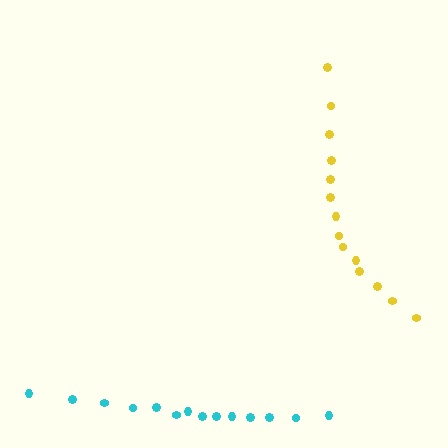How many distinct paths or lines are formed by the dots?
There are 2 distinct paths.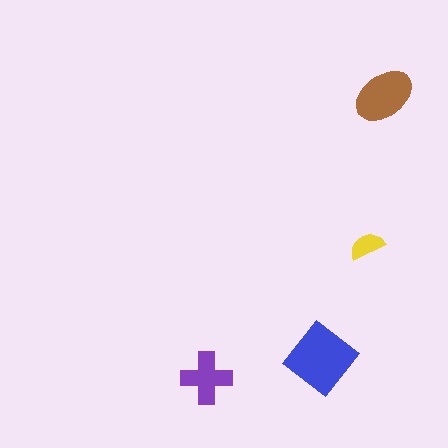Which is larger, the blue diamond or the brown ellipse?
The blue diamond.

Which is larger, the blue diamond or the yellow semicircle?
The blue diamond.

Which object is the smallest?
The yellow semicircle.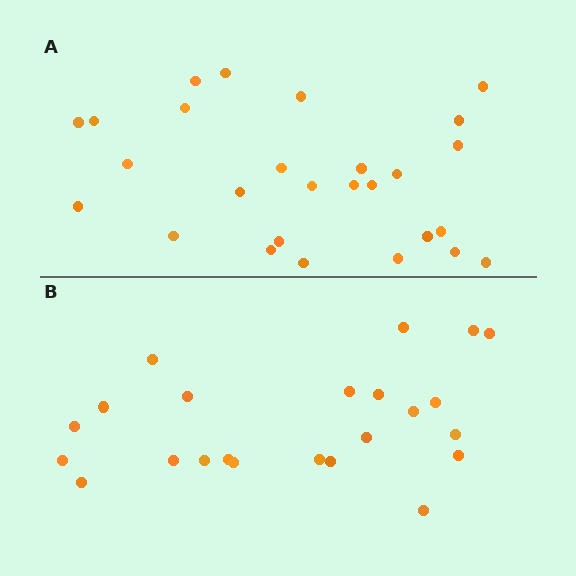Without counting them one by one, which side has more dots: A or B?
Region A (the top region) has more dots.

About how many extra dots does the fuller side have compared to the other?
Region A has about 4 more dots than region B.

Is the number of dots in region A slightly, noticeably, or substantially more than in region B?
Region A has only slightly more — the two regions are fairly close. The ratio is roughly 1.2 to 1.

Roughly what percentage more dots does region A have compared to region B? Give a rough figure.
About 15% more.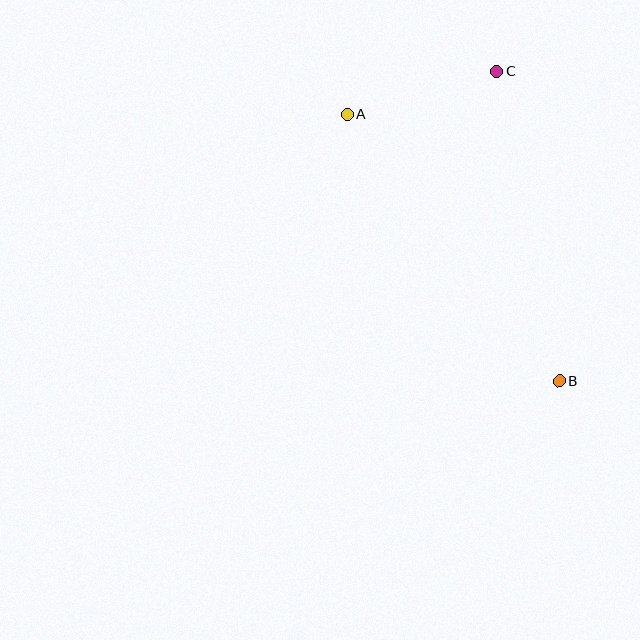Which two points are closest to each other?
Points A and C are closest to each other.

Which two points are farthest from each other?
Points A and B are farthest from each other.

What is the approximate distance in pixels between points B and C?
The distance between B and C is approximately 316 pixels.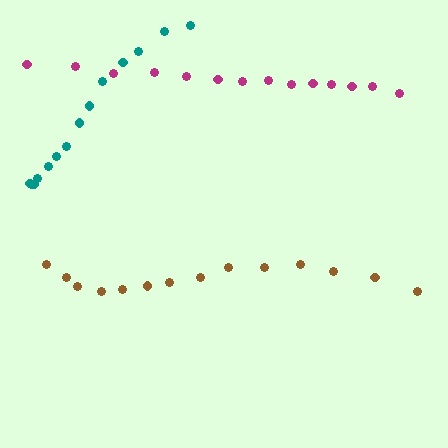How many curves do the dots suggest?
There are 3 distinct paths.